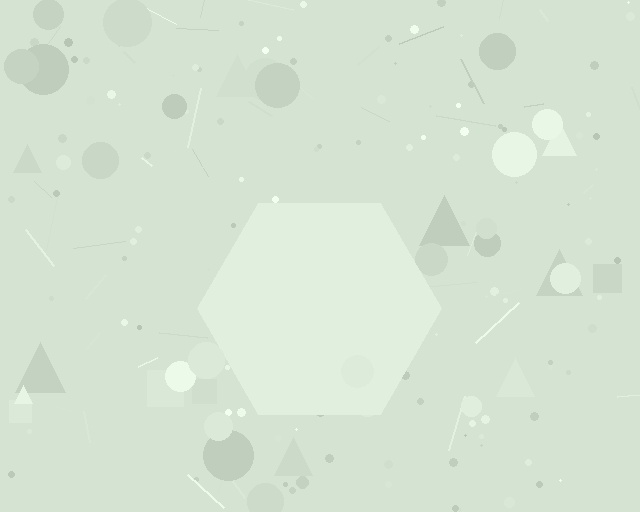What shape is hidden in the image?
A hexagon is hidden in the image.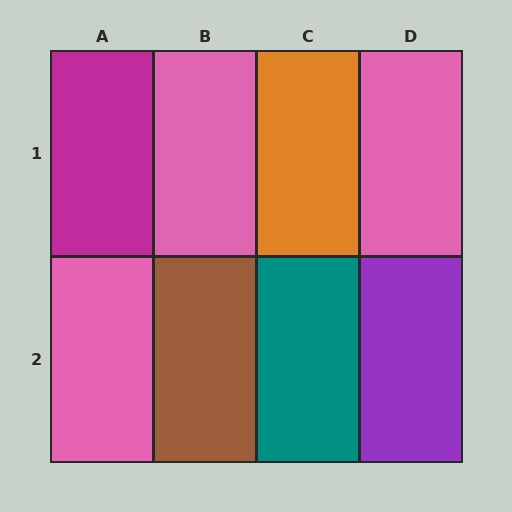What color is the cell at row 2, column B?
Brown.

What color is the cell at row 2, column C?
Teal.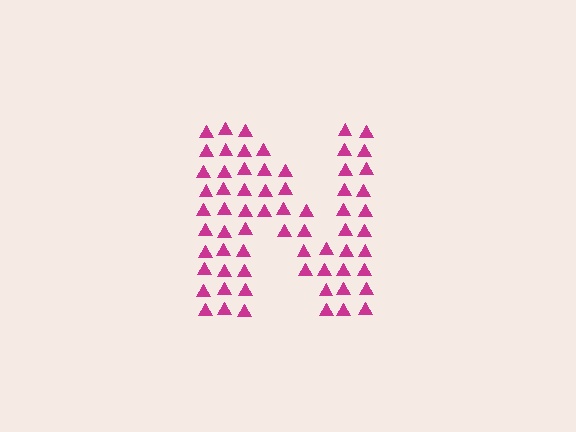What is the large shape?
The large shape is the letter N.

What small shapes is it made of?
It is made of small triangles.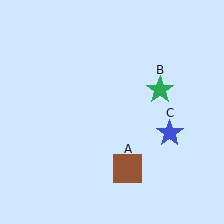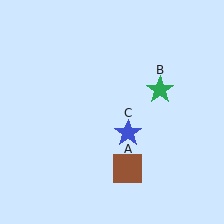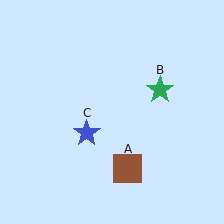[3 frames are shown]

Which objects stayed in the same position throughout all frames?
Brown square (object A) and green star (object B) remained stationary.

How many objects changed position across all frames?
1 object changed position: blue star (object C).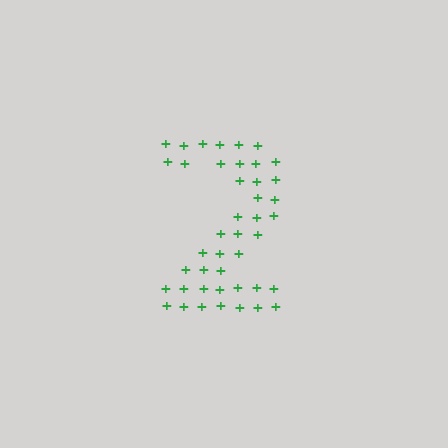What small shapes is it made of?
It is made of small plus signs.